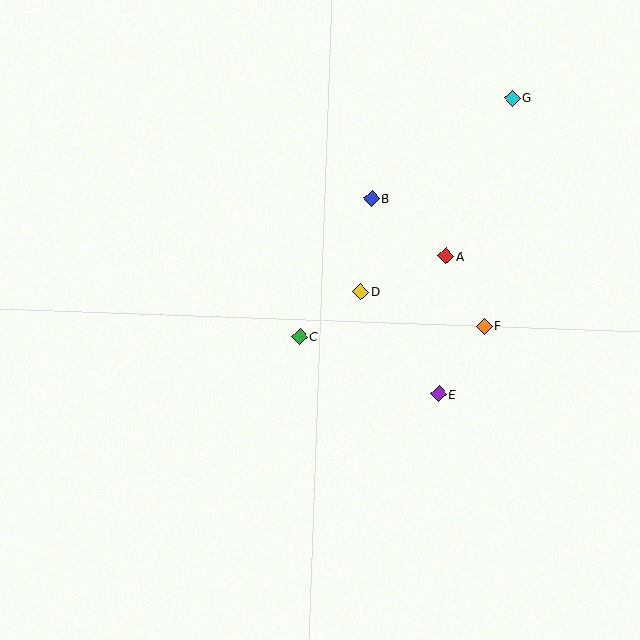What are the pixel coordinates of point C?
Point C is at (300, 336).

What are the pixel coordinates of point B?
Point B is at (371, 198).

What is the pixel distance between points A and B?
The distance between A and B is 95 pixels.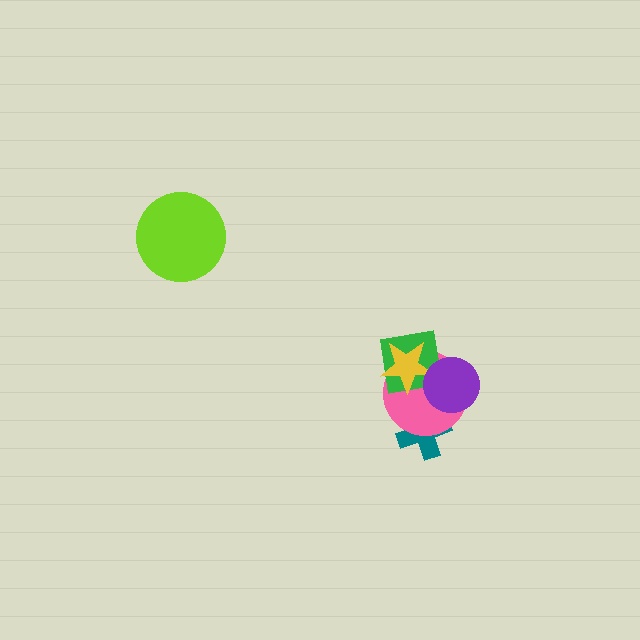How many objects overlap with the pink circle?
4 objects overlap with the pink circle.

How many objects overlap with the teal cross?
1 object overlaps with the teal cross.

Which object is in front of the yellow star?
The purple circle is in front of the yellow star.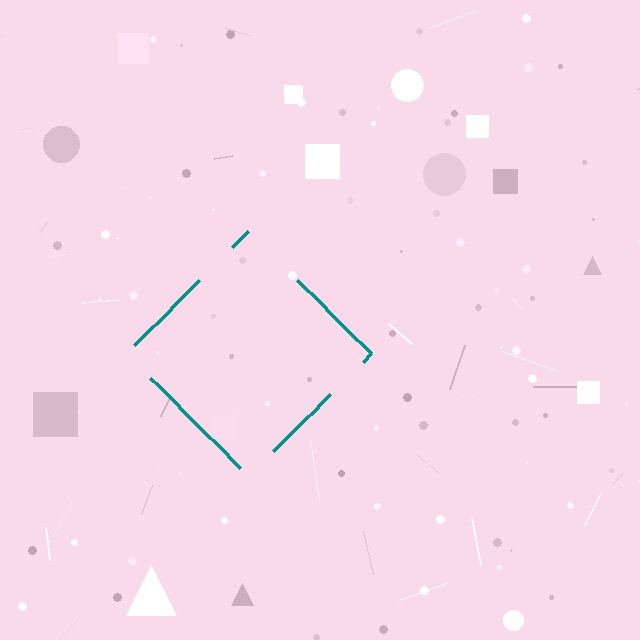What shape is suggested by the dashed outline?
The dashed outline suggests a diamond.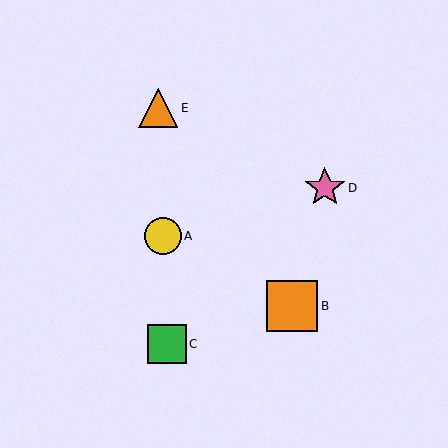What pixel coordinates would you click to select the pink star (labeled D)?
Click at (325, 188) to select the pink star D.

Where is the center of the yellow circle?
The center of the yellow circle is at (163, 236).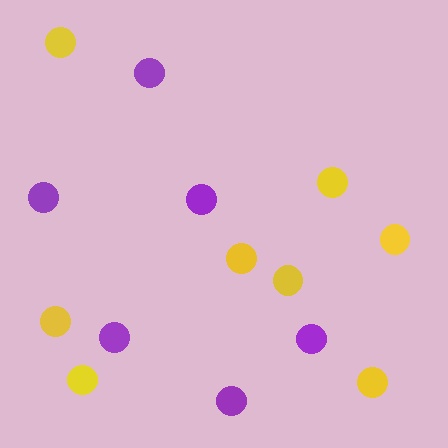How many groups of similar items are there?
There are 2 groups: one group of yellow circles (8) and one group of purple circles (6).